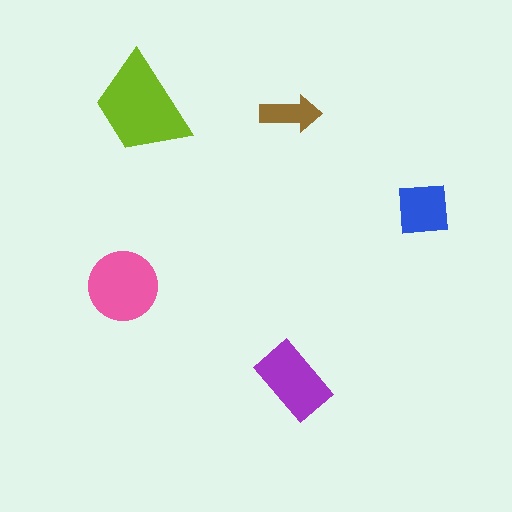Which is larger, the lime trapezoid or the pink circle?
The lime trapezoid.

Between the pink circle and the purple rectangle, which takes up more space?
The pink circle.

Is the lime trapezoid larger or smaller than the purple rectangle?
Larger.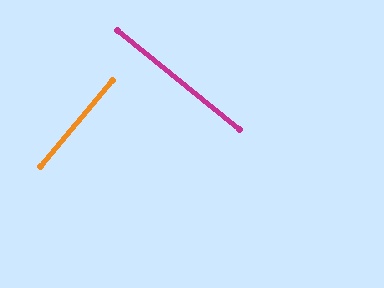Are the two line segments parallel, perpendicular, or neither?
Perpendicular — they meet at approximately 89°.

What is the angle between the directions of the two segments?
Approximately 89 degrees.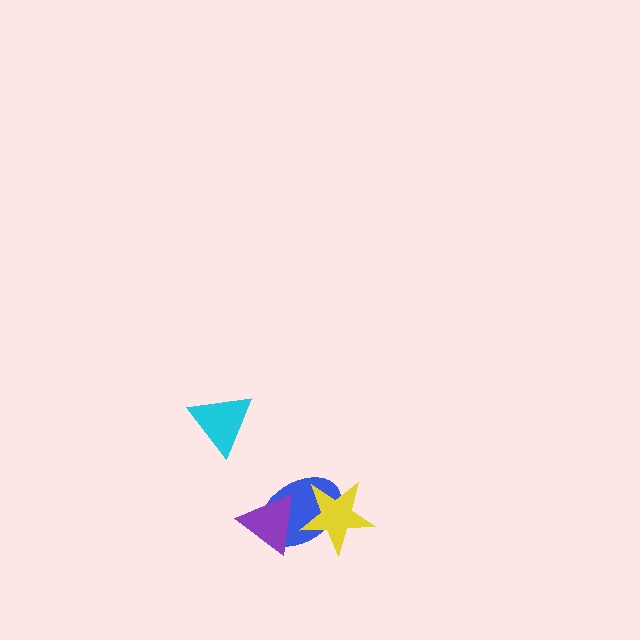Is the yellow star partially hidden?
Yes, it is partially covered by another shape.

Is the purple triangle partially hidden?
No, no other shape covers it.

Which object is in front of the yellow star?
The purple triangle is in front of the yellow star.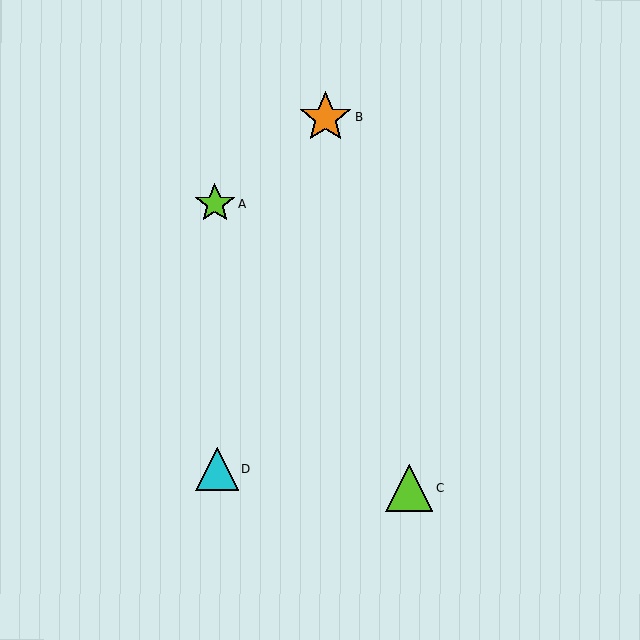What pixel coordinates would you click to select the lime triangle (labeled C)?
Click at (409, 488) to select the lime triangle C.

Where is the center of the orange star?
The center of the orange star is at (326, 118).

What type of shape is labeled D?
Shape D is a cyan triangle.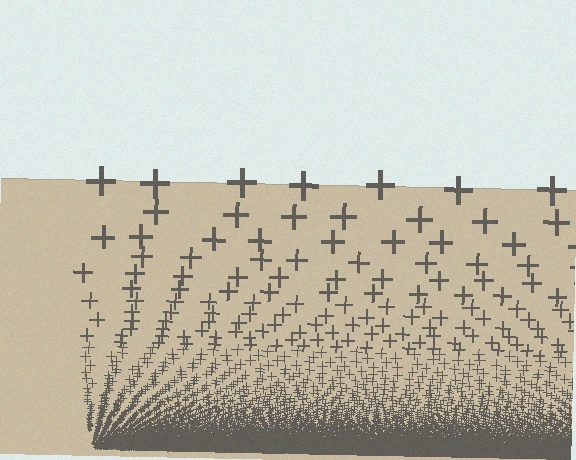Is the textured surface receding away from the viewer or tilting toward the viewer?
The surface appears to tilt toward the viewer. Texture elements get larger and sparser toward the top.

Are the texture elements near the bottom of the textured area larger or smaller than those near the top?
Smaller. The gradient is inverted — elements near the bottom are smaller and denser.